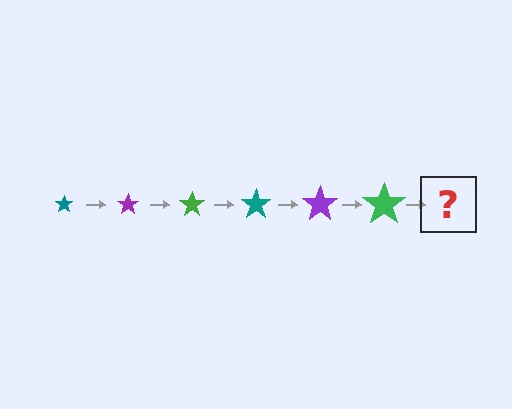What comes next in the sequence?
The next element should be a teal star, larger than the previous one.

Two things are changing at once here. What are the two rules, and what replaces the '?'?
The two rules are that the star grows larger each step and the color cycles through teal, purple, and green. The '?' should be a teal star, larger than the previous one.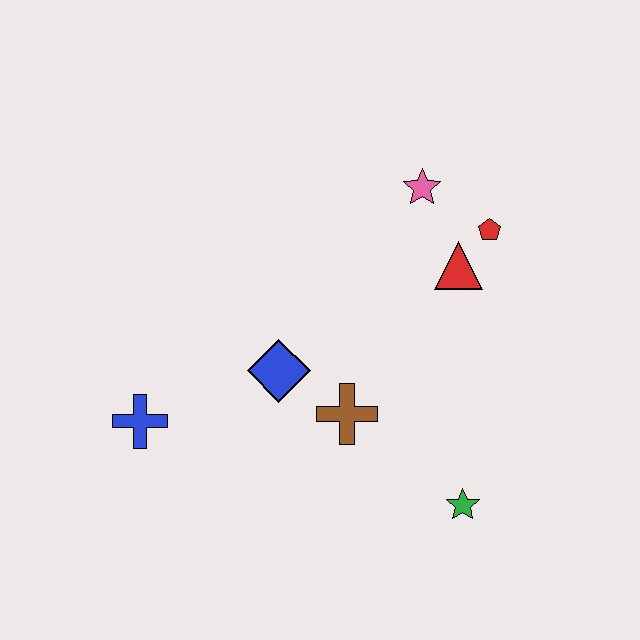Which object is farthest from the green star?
The blue cross is farthest from the green star.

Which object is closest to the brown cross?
The blue diamond is closest to the brown cross.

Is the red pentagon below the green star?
No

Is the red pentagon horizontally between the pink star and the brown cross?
No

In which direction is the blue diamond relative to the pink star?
The blue diamond is below the pink star.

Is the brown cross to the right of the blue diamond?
Yes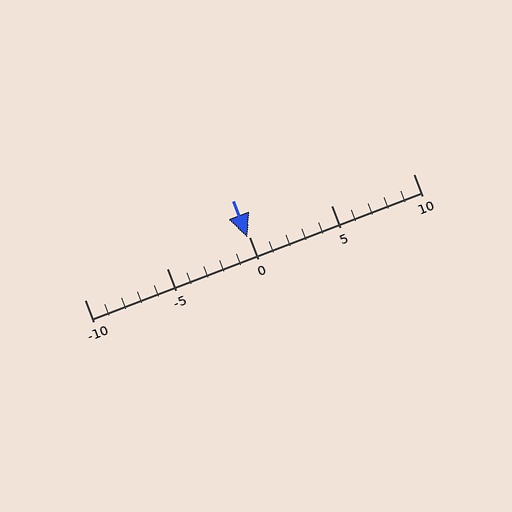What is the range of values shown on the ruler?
The ruler shows values from -10 to 10.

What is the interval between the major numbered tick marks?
The major tick marks are spaced 5 units apart.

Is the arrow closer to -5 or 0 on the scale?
The arrow is closer to 0.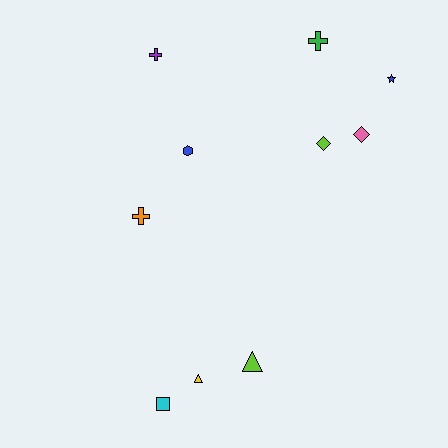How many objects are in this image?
There are 10 objects.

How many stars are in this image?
There is 1 star.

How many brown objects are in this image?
There are no brown objects.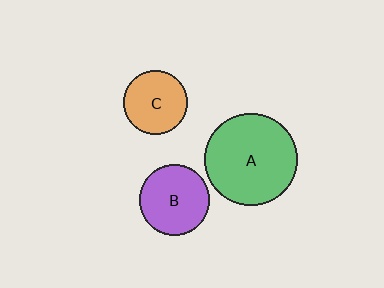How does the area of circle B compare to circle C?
Approximately 1.2 times.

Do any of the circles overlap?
No, none of the circles overlap.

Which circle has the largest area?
Circle A (green).